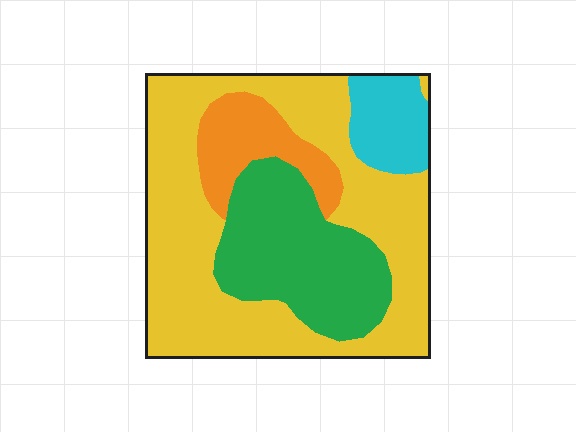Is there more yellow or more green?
Yellow.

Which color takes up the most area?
Yellow, at roughly 55%.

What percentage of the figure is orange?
Orange covers about 10% of the figure.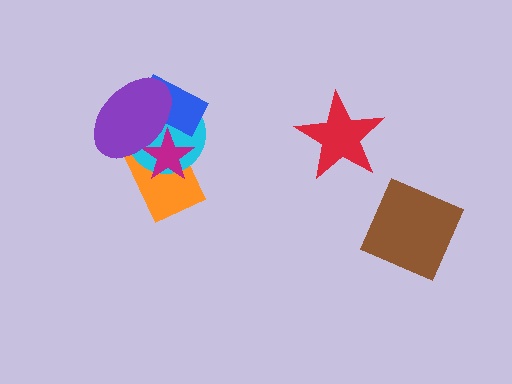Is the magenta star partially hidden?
Yes, it is partially covered by another shape.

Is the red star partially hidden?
No, no other shape covers it.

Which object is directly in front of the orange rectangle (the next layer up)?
The cyan circle is directly in front of the orange rectangle.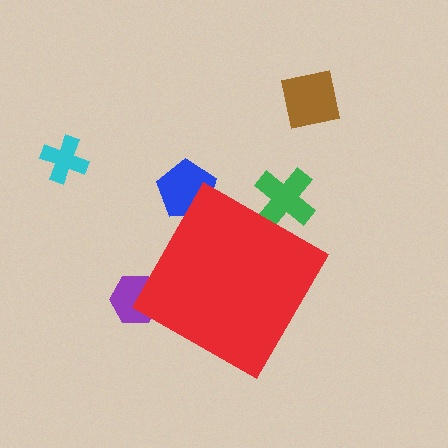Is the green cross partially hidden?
Yes, the green cross is partially hidden behind the red diamond.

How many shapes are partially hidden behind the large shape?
3 shapes are partially hidden.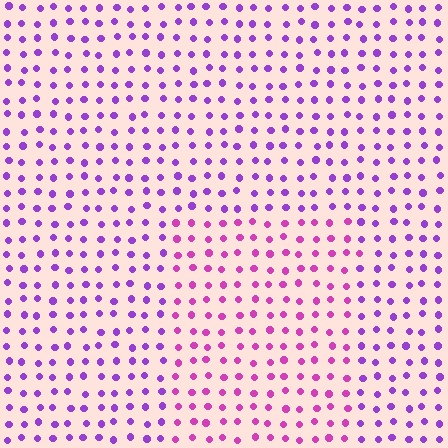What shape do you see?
I see a rectangle.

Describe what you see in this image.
The image is filled with small purple elements in a uniform arrangement. A rectangle-shaped region is visible where the elements are tinted to a slightly different hue, forming a subtle color boundary.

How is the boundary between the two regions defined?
The boundary is defined purely by a slight shift in hue (about 34 degrees). Spacing, size, and orientation are identical on both sides.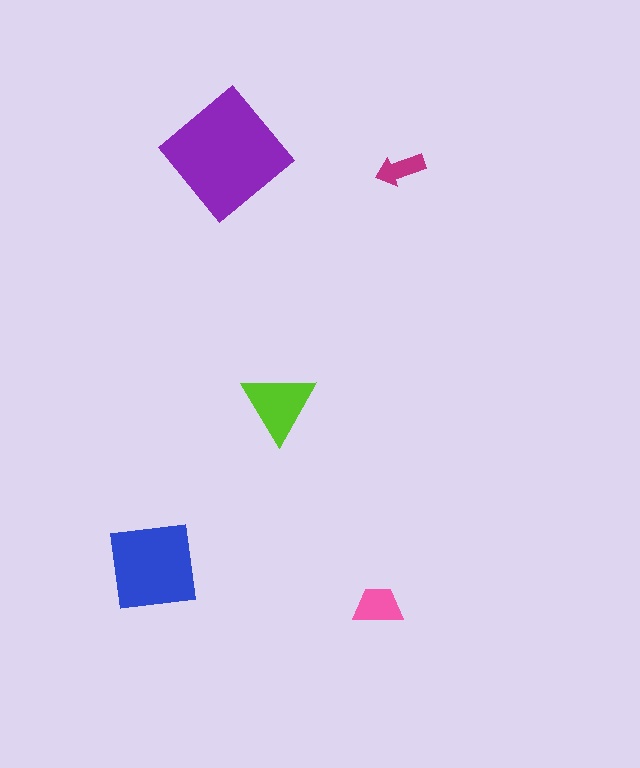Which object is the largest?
The purple diamond.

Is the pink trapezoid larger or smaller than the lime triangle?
Smaller.